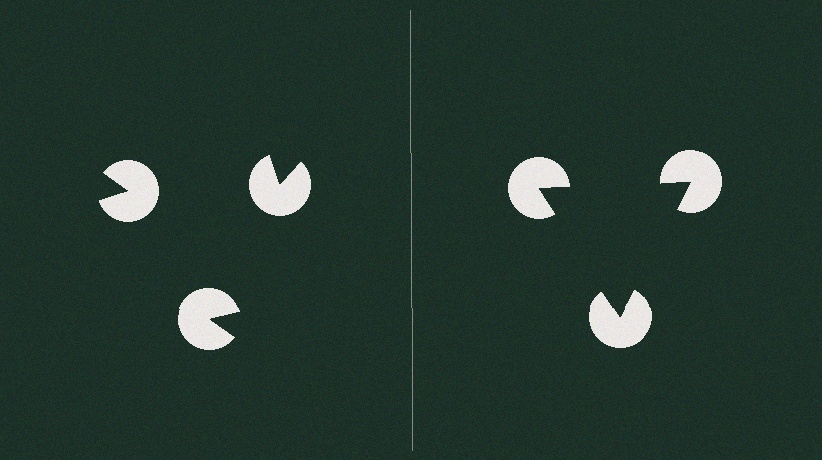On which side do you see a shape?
An illusory triangle appears on the right side. On the left side the wedge cuts are rotated, so no coherent shape forms.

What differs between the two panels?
The pac-man discs are positioned identically on both sides; only the wedge orientations differ. On the right they align to a triangle; on the left they are misaligned.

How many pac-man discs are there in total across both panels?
6 — 3 on each side.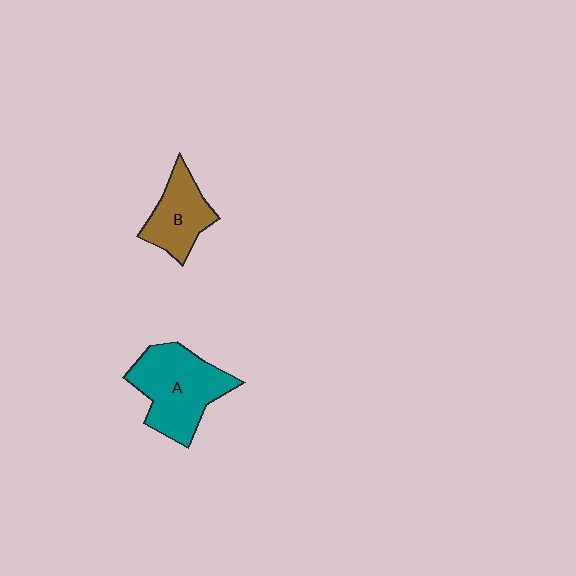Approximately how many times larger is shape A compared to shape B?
Approximately 1.6 times.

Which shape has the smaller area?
Shape B (brown).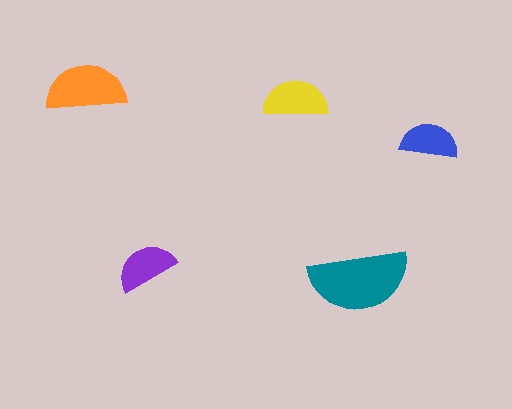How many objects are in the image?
There are 5 objects in the image.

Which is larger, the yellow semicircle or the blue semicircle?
The yellow one.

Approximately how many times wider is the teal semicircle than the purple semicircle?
About 1.5 times wider.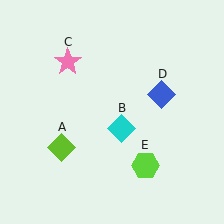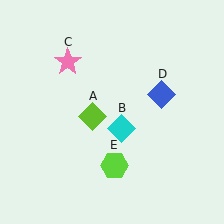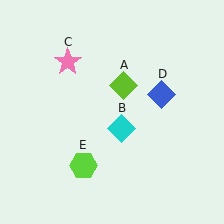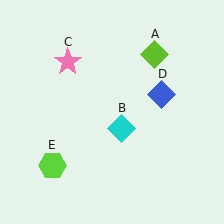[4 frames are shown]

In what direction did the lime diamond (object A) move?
The lime diamond (object A) moved up and to the right.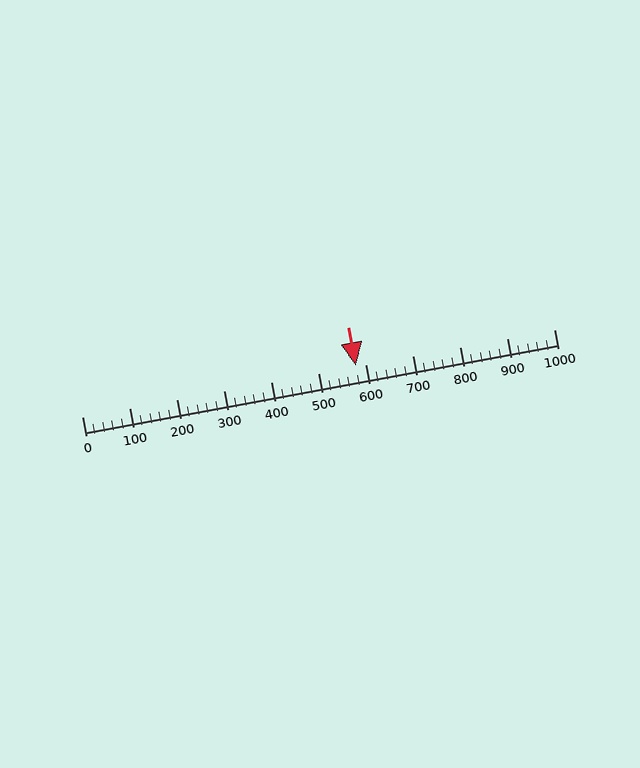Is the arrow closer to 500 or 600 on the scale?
The arrow is closer to 600.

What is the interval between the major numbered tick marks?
The major tick marks are spaced 100 units apart.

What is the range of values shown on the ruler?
The ruler shows values from 0 to 1000.